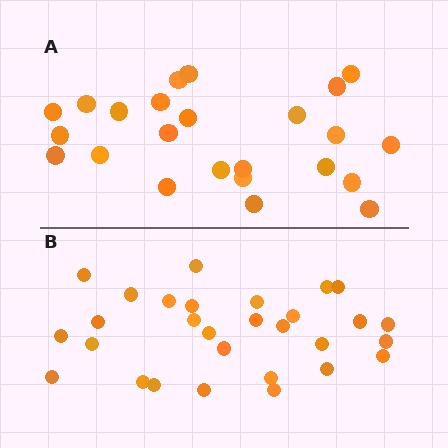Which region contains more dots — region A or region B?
Region B (the bottom region) has more dots.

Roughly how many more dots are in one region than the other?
Region B has about 5 more dots than region A.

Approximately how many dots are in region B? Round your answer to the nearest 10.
About 30 dots. (The exact count is 29, which rounds to 30.)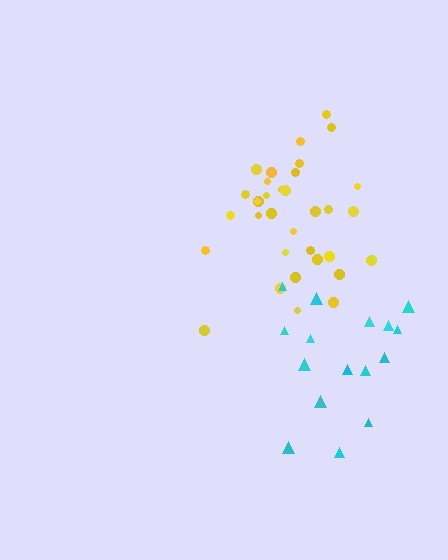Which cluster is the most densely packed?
Yellow.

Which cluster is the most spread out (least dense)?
Cyan.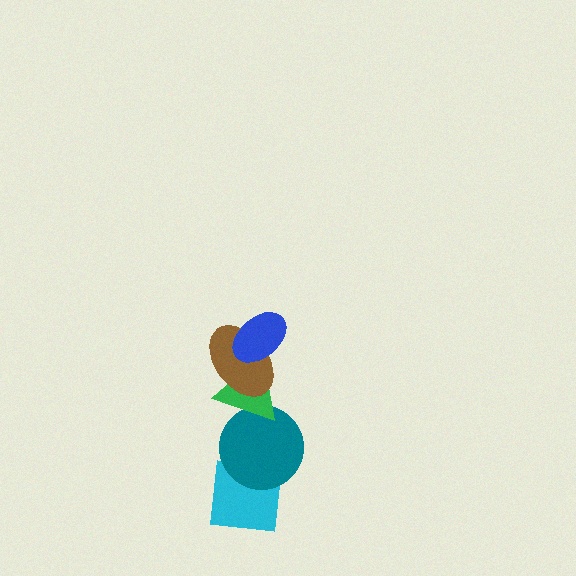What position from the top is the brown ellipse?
The brown ellipse is 2nd from the top.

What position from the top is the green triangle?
The green triangle is 3rd from the top.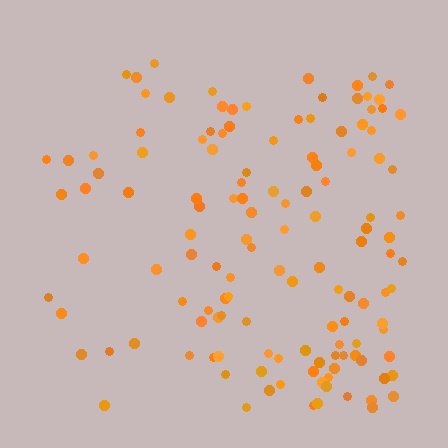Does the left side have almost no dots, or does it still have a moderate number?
Still a moderate number, just noticeably fewer than the right.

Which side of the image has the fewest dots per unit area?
The left.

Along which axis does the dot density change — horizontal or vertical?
Horizontal.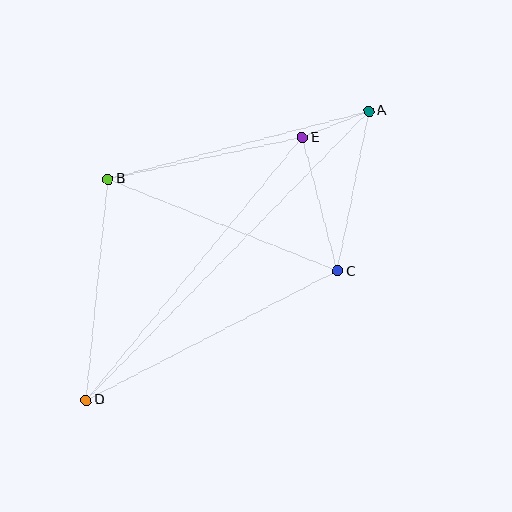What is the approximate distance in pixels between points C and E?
The distance between C and E is approximately 138 pixels.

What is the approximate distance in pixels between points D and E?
The distance between D and E is approximately 340 pixels.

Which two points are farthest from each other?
Points A and D are farthest from each other.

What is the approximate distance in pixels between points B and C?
The distance between B and C is approximately 247 pixels.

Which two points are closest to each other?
Points A and E are closest to each other.